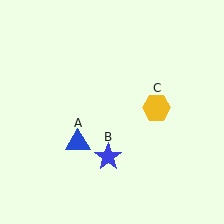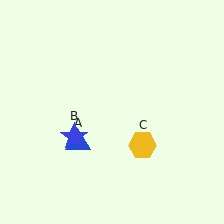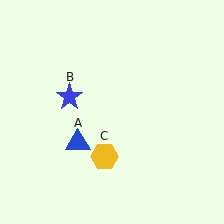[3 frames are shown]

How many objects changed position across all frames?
2 objects changed position: blue star (object B), yellow hexagon (object C).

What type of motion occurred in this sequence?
The blue star (object B), yellow hexagon (object C) rotated clockwise around the center of the scene.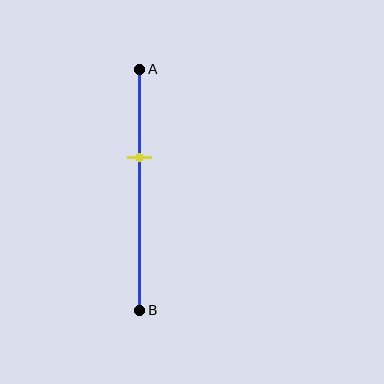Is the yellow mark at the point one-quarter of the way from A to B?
No, the mark is at about 35% from A, not at the 25% one-quarter point.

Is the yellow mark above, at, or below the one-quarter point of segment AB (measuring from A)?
The yellow mark is below the one-quarter point of segment AB.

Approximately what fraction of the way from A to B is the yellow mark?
The yellow mark is approximately 35% of the way from A to B.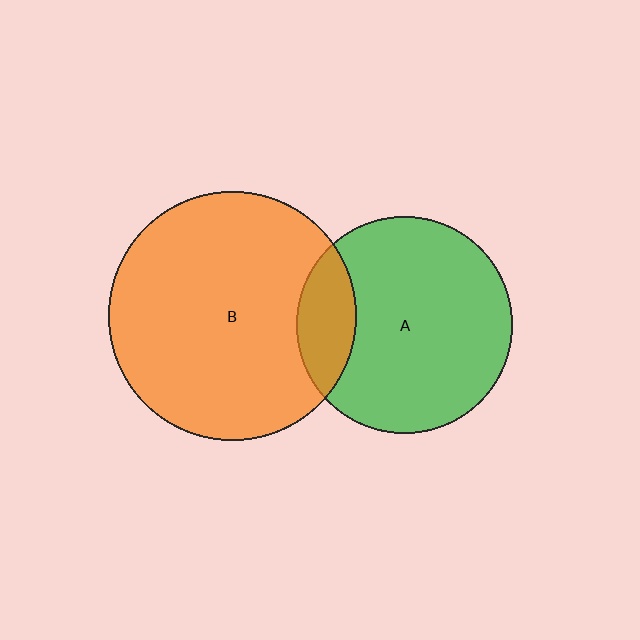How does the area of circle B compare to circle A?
Approximately 1.3 times.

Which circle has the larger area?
Circle B (orange).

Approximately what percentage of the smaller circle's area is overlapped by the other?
Approximately 20%.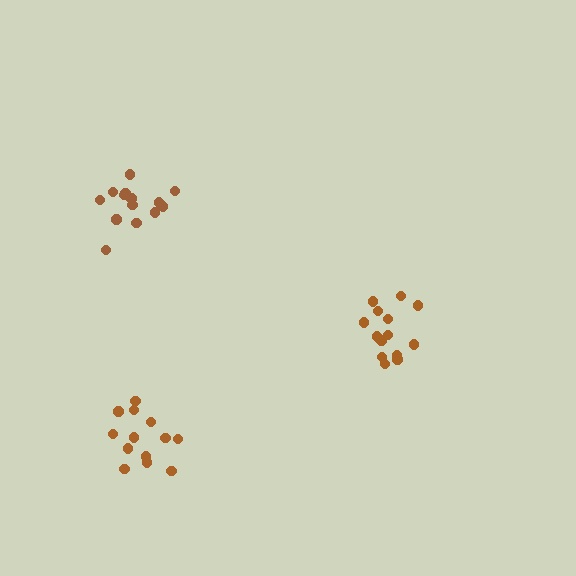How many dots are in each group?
Group 1: 14 dots, Group 2: 14 dots, Group 3: 13 dots (41 total).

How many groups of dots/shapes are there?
There are 3 groups.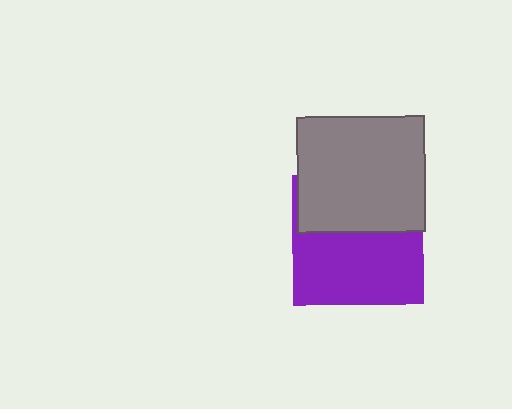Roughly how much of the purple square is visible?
About half of it is visible (roughly 57%).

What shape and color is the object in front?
The object in front is a gray rectangle.